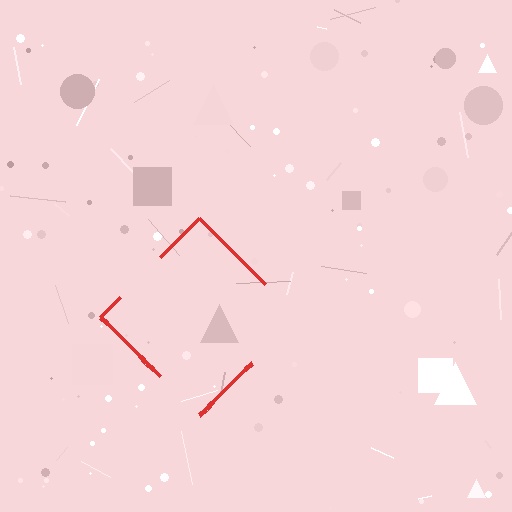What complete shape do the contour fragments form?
The contour fragments form a diamond.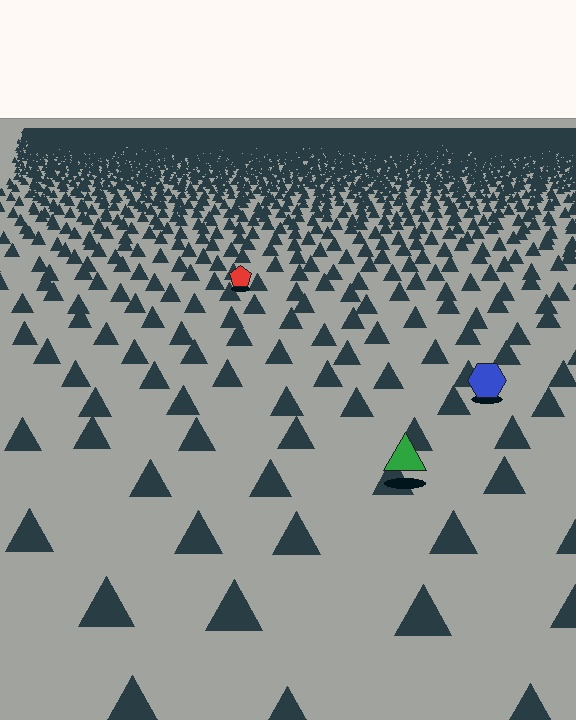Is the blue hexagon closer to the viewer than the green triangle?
No. The green triangle is closer — you can tell from the texture gradient: the ground texture is coarser near it.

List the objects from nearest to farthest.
From nearest to farthest: the green triangle, the blue hexagon, the red pentagon.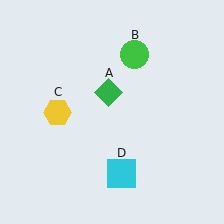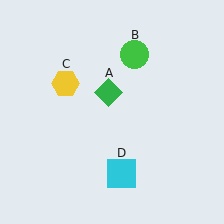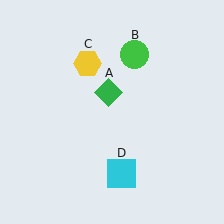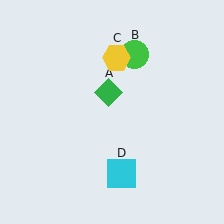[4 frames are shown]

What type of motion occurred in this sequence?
The yellow hexagon (object C) rotated clockwise around the center of the scene.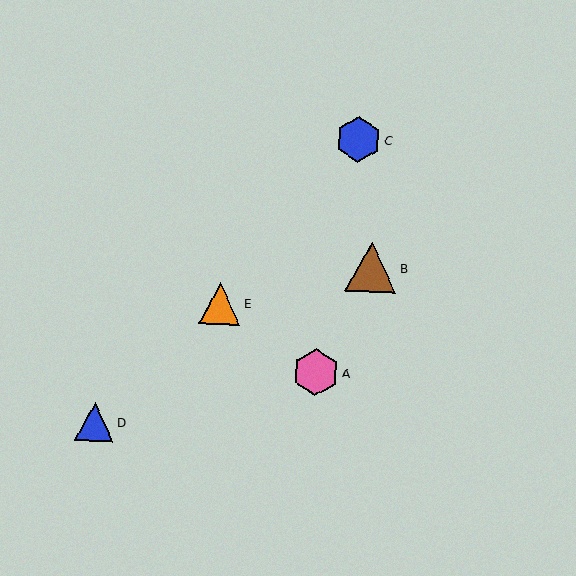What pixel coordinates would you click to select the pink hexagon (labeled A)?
Click at (316, 372) to select the pink hexagon A.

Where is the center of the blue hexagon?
The center of the blue hexagon is at (358, 139).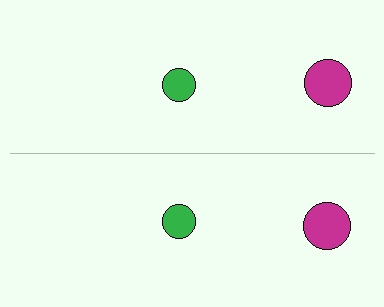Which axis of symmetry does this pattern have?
The pattern has a horizontal axis of symmetry running through the center of the image.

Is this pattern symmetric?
Yes, this pattern has bilateral (reflection) symmetry.